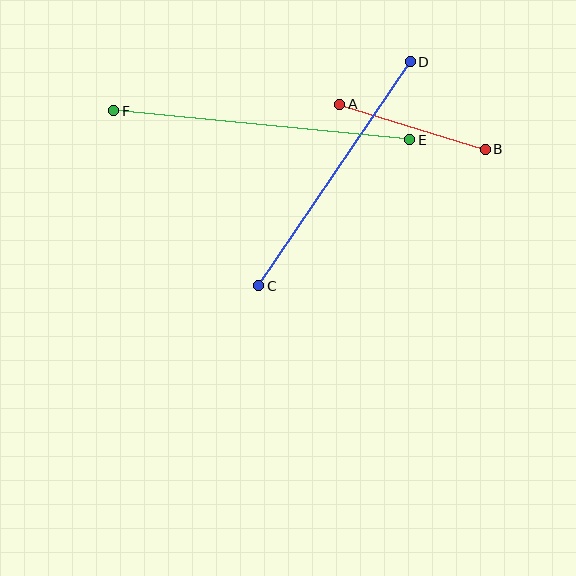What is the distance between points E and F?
The distance is approximately 297 pixels.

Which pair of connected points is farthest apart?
Points E and F are farthest apart.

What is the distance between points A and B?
The distance is approximately 152 pixels.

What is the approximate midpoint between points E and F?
The midpoint is at approximately (262, 125) pixels.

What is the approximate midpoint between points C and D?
The midpoint is at approximately (334, 174) pixels.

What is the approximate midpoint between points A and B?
The midpoint is at approximately (413, 127) pixels.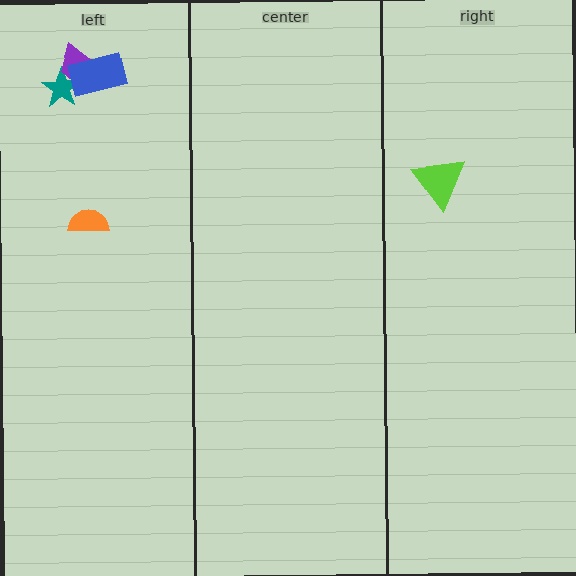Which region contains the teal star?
The left region.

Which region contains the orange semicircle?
The left region.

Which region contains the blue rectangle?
The left region.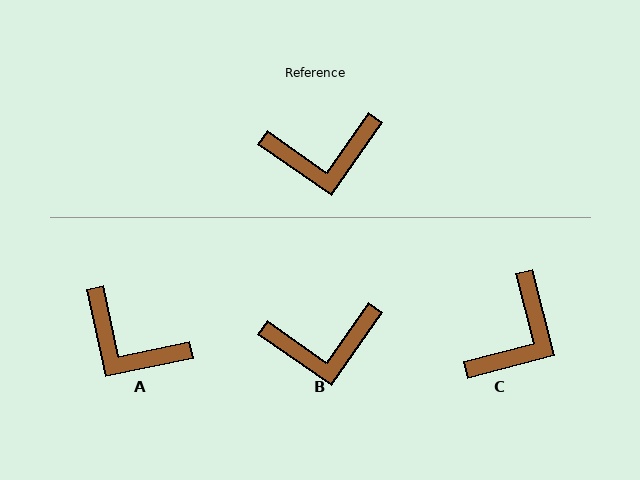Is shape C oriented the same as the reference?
No, it is off by about 49 degrees.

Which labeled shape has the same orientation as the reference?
B.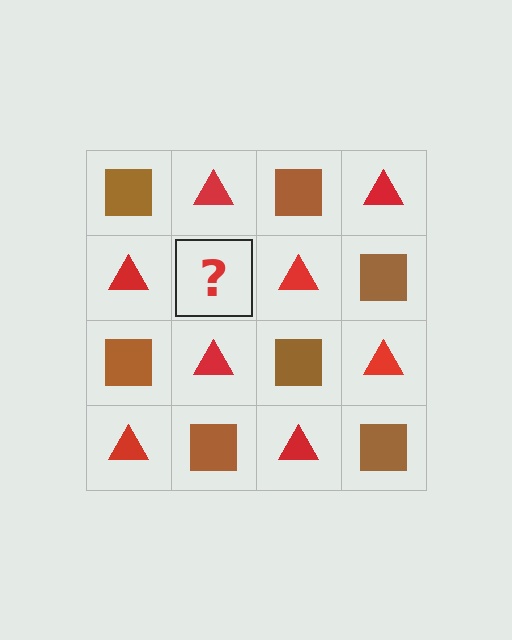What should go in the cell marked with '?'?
The missing cell should contain a brown square.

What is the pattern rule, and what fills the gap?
The rule is that it alternates brown square and red triangle in a checkerboard pattern. The gap should be filled with a brown square.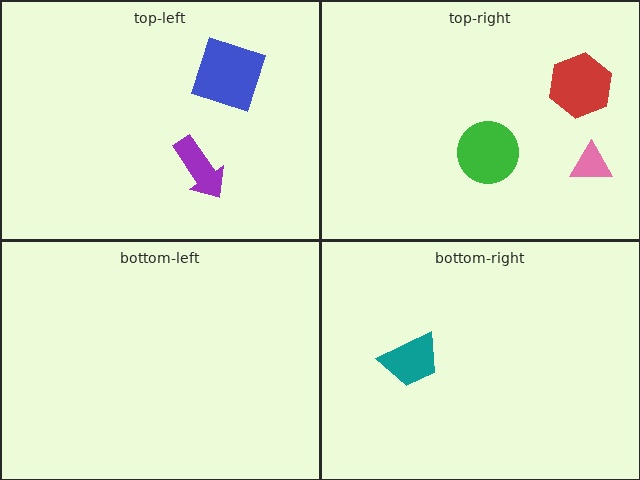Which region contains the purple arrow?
The top-left region.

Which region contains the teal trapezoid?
The bottom-right region.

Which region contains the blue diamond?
The top-left region.